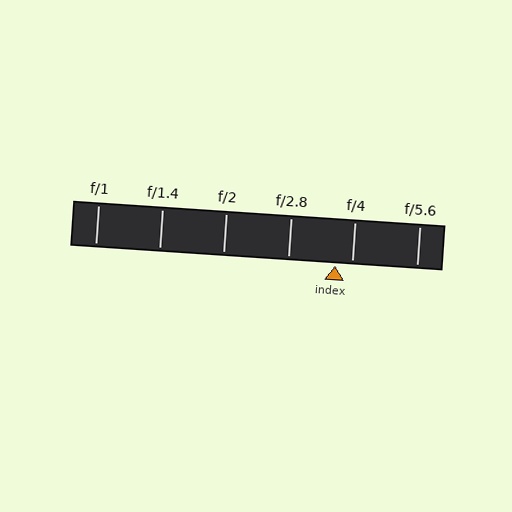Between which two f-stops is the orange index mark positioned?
The index mark is between f/2.8 and f/4.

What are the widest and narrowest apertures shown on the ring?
The widest aperture shown is f/1 and the narrowest is f/5.6.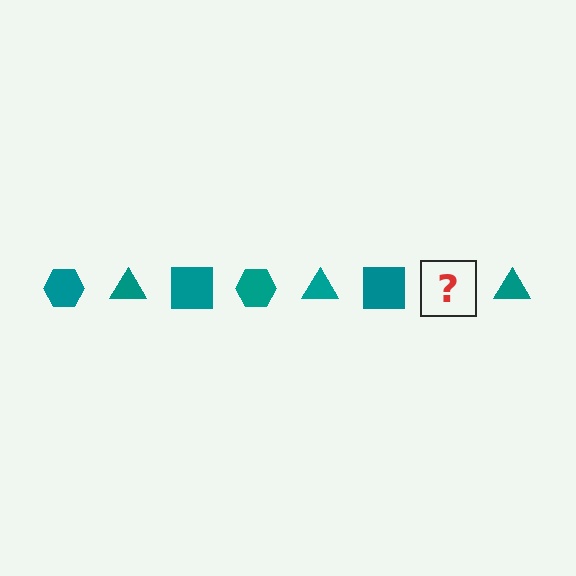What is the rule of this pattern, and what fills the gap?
The rule is that the pattern cycles through hexagon, triangle, square shapes in teal. The gap should be filled with a teal hexagon.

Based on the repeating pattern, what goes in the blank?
The blank should be a teal hexagon.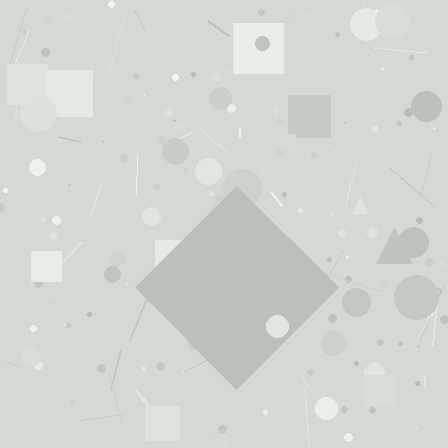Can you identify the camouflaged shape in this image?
The camouflaged shape is a diamond.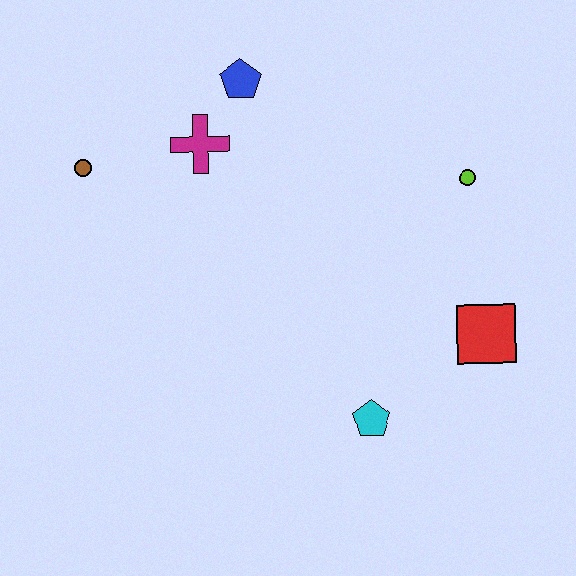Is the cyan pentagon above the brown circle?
No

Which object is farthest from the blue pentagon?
The cyan pentagon is farthest from the blue pentagon.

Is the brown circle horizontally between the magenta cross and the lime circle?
No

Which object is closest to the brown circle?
The magenta cross is closest to the brown circle.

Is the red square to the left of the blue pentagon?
No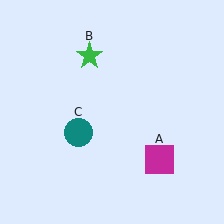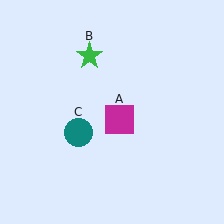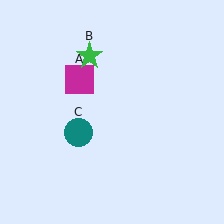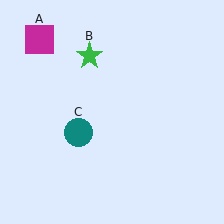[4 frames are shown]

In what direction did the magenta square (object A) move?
The magenta square (object A) moved up and to the left.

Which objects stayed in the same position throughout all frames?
Green star (object B) and teal circle (object C) remained stationary.